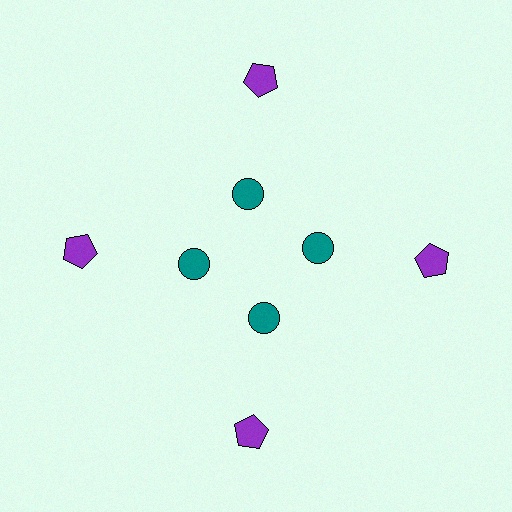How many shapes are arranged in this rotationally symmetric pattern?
There are 8 shapes, arranged in 4 groups of 2.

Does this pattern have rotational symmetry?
Yes, this pattern has 4-fold rotational symmetry. It looks the same after rotating 90 degrees around the center.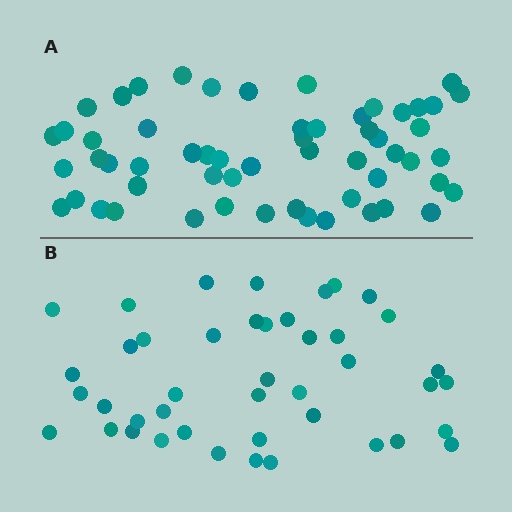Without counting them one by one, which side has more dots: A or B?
Region A (the top region) has more dots.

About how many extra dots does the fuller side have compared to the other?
Region A has approximately 15 more dots than region B.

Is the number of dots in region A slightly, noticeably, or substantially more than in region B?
Region A has noticeably more, but not dramatically so. The ratio is roughly 1.3 to 1.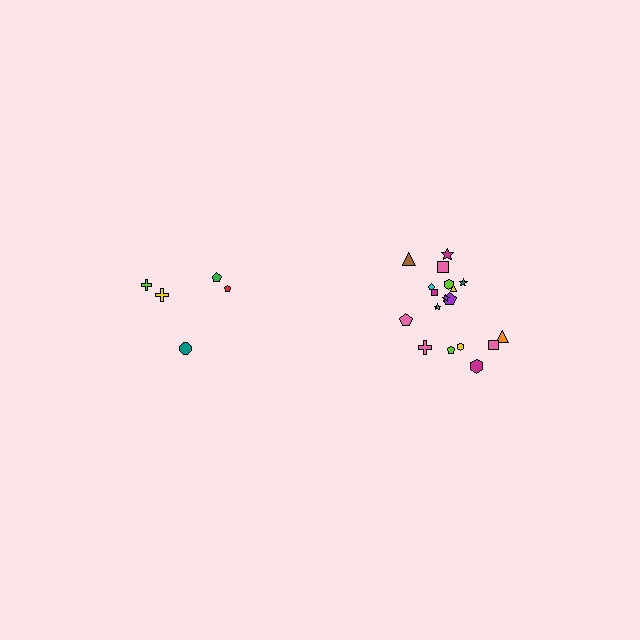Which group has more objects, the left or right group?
The right group.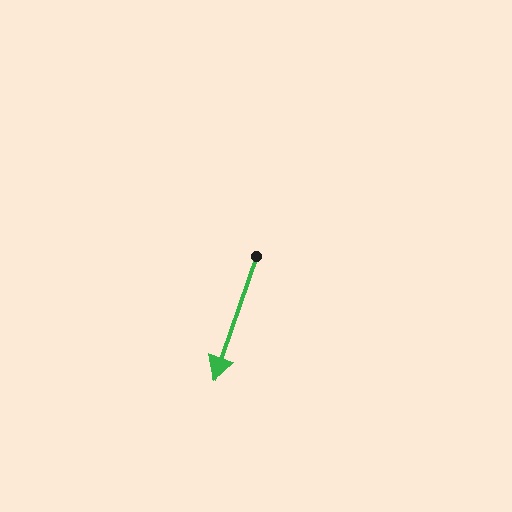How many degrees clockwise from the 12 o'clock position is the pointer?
Approximately 199 degrees.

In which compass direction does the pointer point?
South.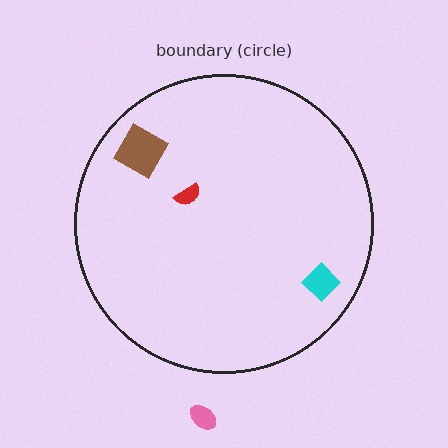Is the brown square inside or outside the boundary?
Inside.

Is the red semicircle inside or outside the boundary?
Inside.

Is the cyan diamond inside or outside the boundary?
Inside.